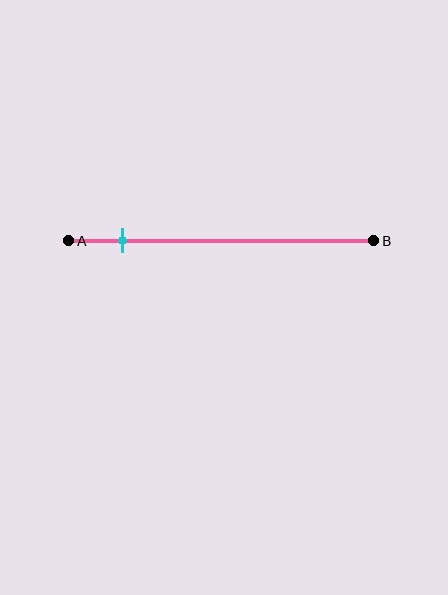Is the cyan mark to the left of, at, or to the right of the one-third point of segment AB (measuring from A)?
The cyan mark is to the left of the one-third point of segment AB.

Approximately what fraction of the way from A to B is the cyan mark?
The cyan mark is approximately 20% of the way from A to B.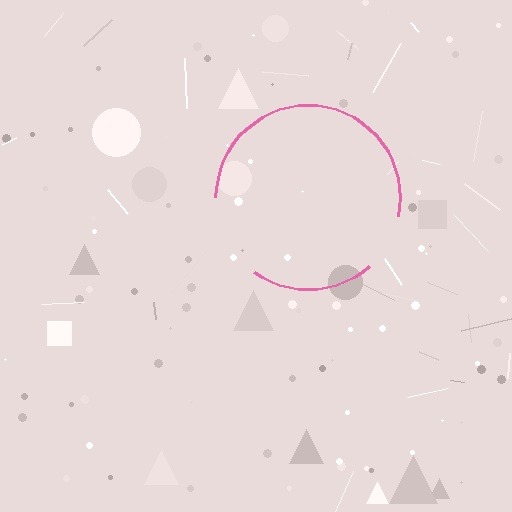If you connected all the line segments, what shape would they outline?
They would outline a circle.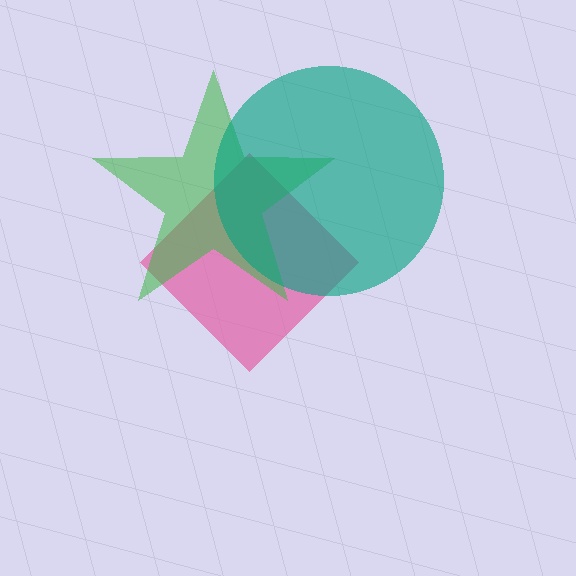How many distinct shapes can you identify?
There are 3 distinct shapes: a pink diamond, a green star, a teal circle.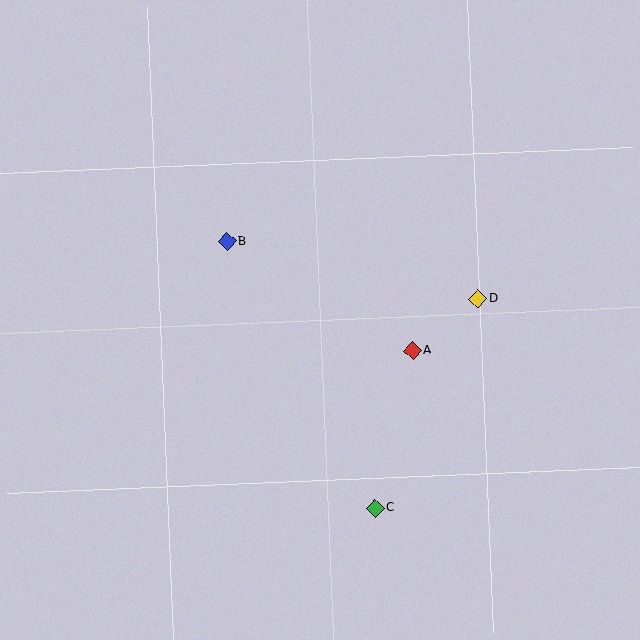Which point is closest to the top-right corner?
Point D is closest to the top-right corner.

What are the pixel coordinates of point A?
Point A is at (413, 350).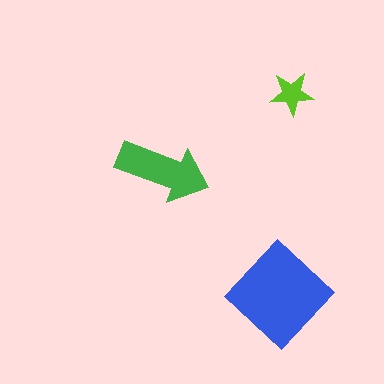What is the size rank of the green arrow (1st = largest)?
2nd.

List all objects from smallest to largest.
The lime star, the green arrow, the blue diamond.